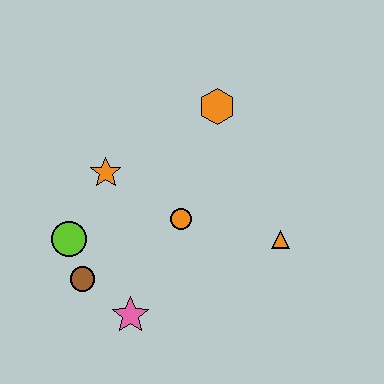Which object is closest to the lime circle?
The brown circle is closest to the lime circle.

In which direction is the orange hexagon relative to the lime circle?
The orange hexagon is to the right of the lime circle.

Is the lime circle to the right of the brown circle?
No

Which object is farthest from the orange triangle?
The lime circle is farthest from the orange triangle.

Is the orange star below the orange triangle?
No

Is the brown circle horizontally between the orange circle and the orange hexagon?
No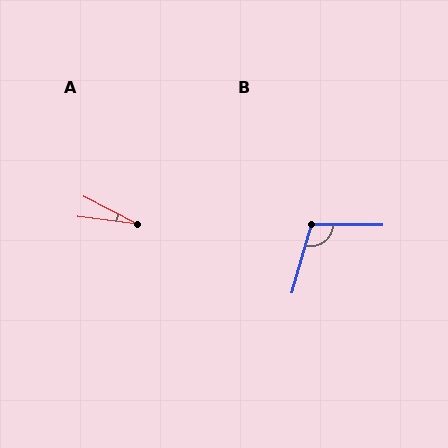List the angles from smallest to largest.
A (20°), B (106°).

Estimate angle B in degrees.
Approximately 106 degrees.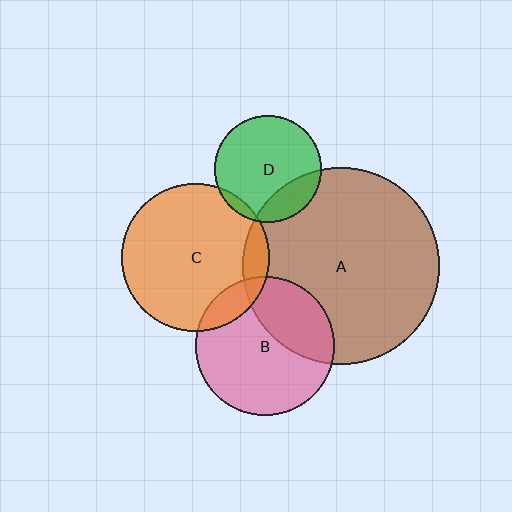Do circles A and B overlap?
Yes.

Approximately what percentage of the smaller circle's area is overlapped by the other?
Approximately 30%.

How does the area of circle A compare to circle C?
Approximately 1.8 times.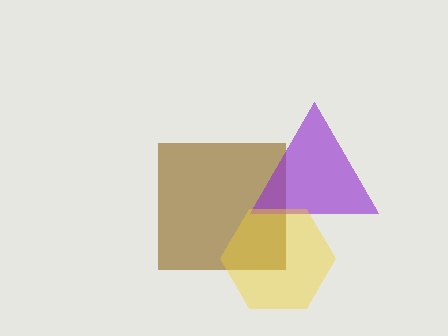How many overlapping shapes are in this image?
There are 3 overlapping shapes in the image.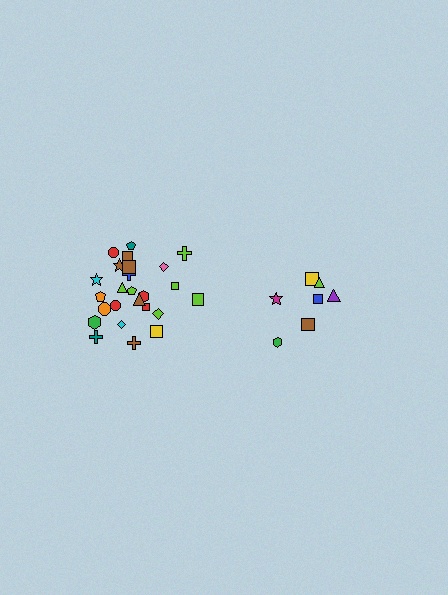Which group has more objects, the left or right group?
The left group.